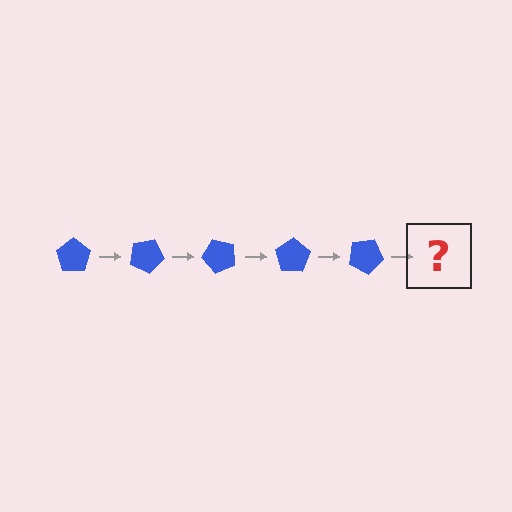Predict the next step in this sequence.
The next step is a blue pentagon rotated 125 degrees.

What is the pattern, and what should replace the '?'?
The pattern is that the pentagon rotates 25 degrees each step. The '?' should be a blue pentagon rotated 125 degrees.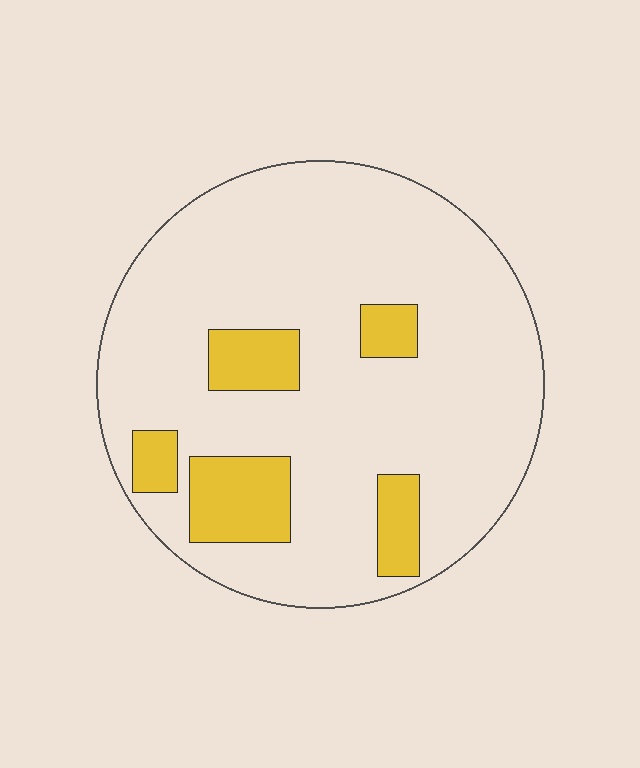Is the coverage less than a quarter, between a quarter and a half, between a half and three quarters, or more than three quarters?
Less than a quarter.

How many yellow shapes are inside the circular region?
5.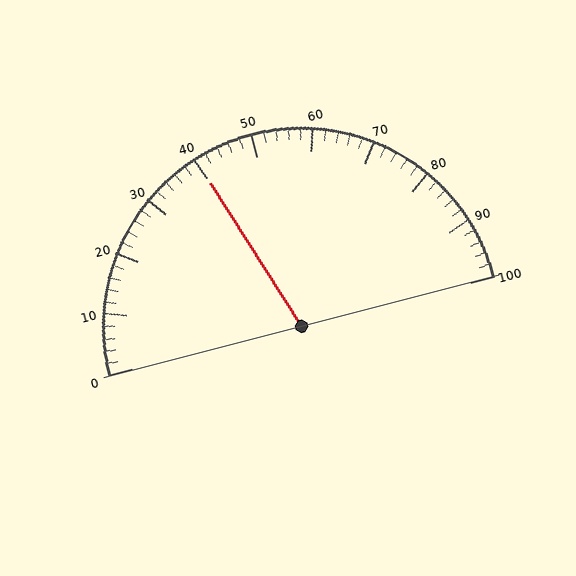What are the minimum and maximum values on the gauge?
The gauge ranges from 0 to 100.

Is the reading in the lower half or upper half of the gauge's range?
The reading is in the lower half of the range (0 to 100).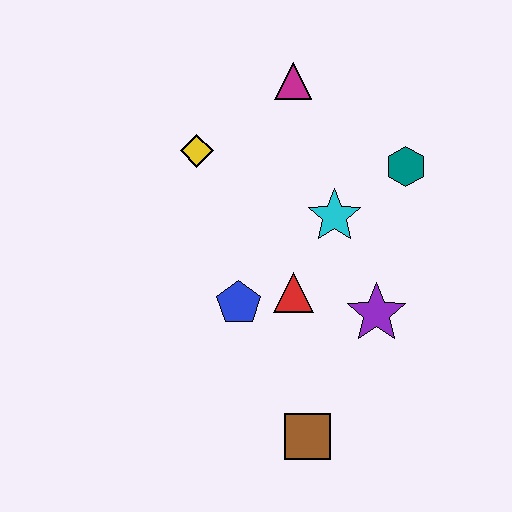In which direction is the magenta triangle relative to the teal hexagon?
The magenta triangle is to the left of the teal hexagon.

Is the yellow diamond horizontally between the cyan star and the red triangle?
No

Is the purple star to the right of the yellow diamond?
Yes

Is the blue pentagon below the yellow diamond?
Yes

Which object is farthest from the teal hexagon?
The brown square is farthest from the teal hexagon.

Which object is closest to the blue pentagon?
The red triangle is closest to the blue pentagon.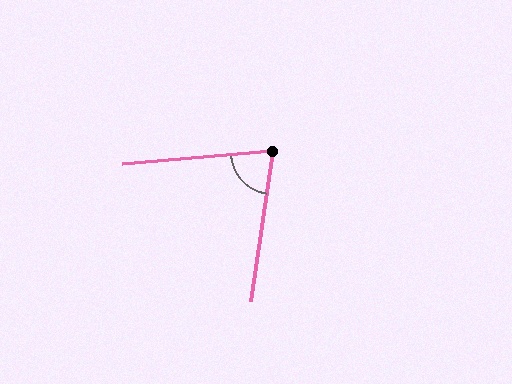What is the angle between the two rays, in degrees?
Approximately 77 degrees.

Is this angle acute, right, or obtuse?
It is acute.